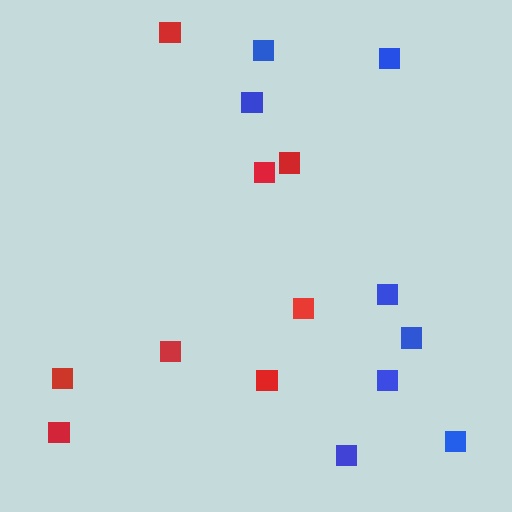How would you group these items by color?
There are 2 groups: one group of red squares (8) and one group of blue squares (8).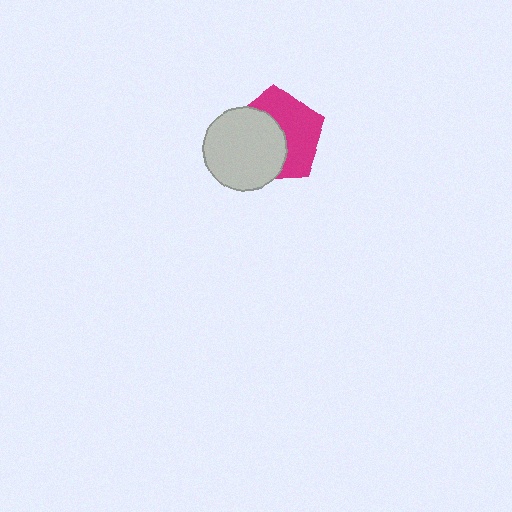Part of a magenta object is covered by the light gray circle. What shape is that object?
It is a pentagon.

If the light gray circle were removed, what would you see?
You would see the complete magenta pentagon.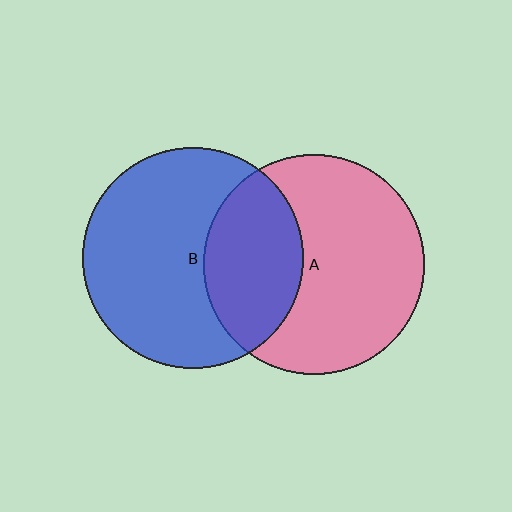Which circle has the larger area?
Circle B (blue).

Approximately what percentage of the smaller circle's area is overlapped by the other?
Approximately 35%.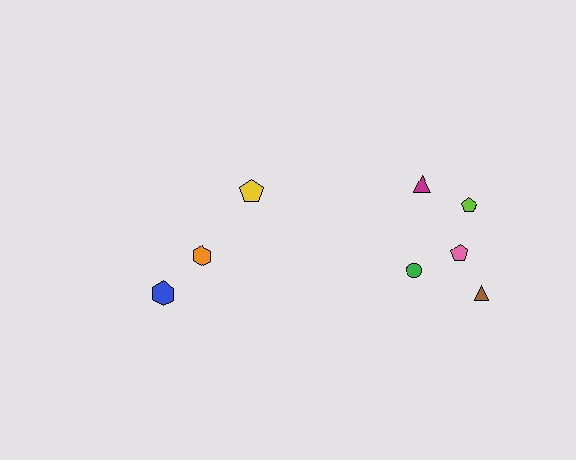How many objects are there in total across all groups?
There are 8 objects.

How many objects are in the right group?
There are 5 objects.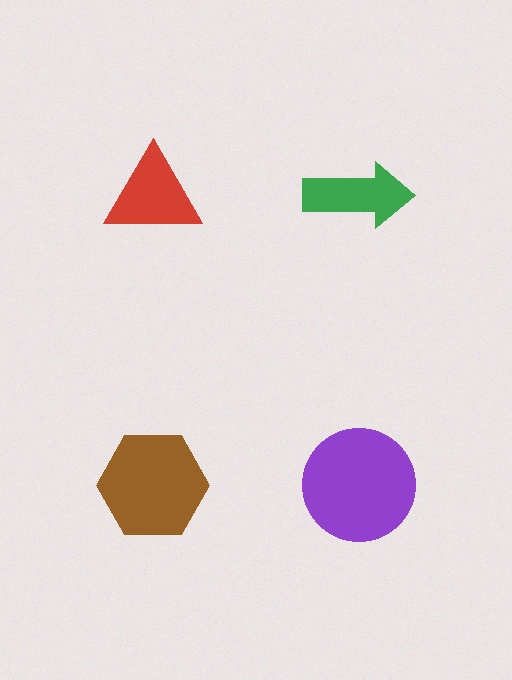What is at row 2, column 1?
A brown hexagon.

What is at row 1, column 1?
A red triangle.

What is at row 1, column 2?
A green arrow.